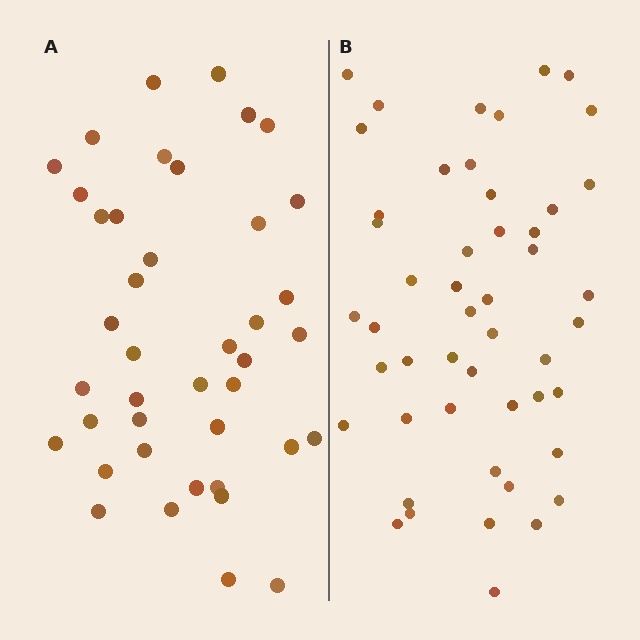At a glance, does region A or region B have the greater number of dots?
Region B (the right region) has more dots.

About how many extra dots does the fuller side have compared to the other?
Region B has roughly 8 or so more dots than region A.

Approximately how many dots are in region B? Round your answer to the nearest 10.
About 50 dots. (The exact count is 49, which rounds to 50.)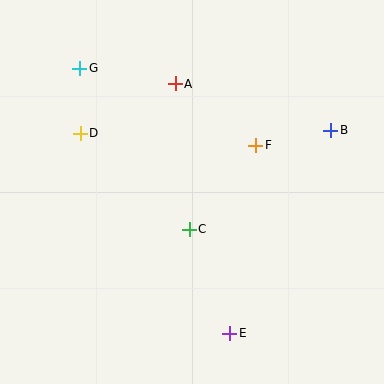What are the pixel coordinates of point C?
Point C is at (189, 229).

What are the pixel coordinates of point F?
Point F is at (256, 146).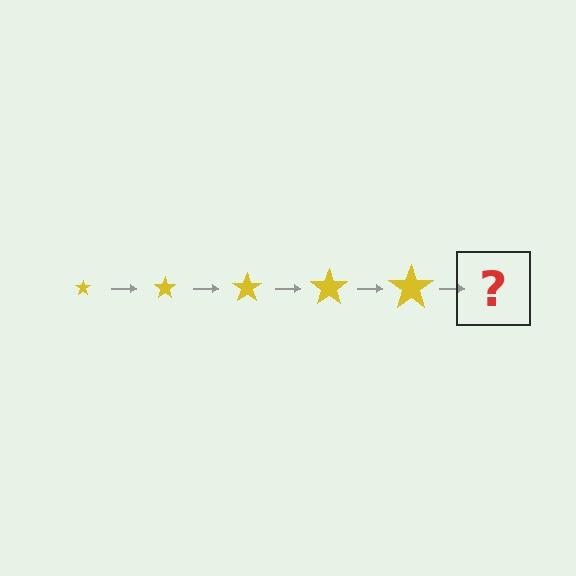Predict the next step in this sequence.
The next step is a yellow star, larger than the previous one.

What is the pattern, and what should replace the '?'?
The pattern is that the star gets progressively larger each step. The '?' should be a yellow star, larger than the previous one.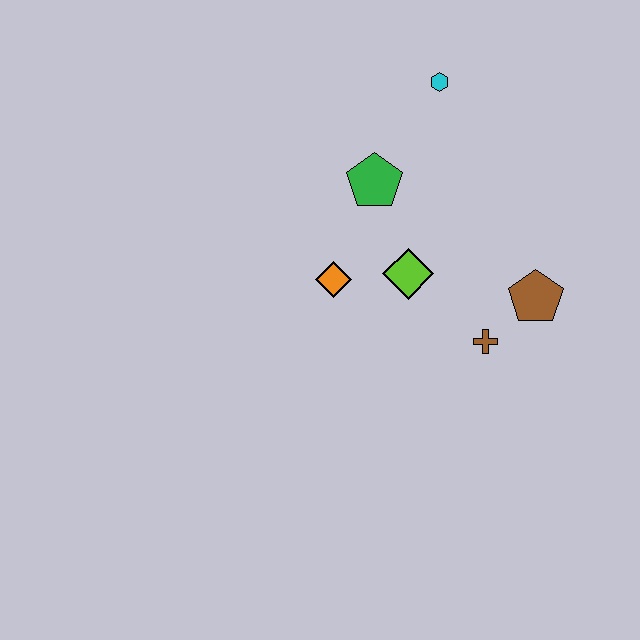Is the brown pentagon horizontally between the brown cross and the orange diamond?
No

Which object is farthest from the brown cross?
The cyan hexagon is farthest from the brown cross.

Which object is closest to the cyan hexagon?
The green pentagon is closest to the cyan hexagon.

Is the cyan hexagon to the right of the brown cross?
No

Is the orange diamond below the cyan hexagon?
Yes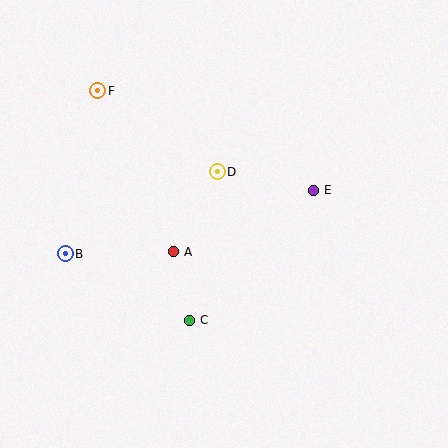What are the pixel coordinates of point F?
Point F is at (98, 91).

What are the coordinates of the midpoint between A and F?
The midpoint between A and F is at (136, 171).